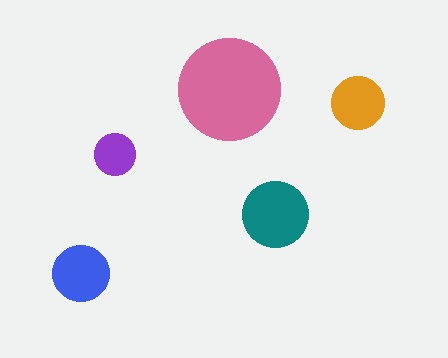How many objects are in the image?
There are 5 objects in the image.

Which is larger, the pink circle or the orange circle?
The pink one.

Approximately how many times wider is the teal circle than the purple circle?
About 1.5 times wider.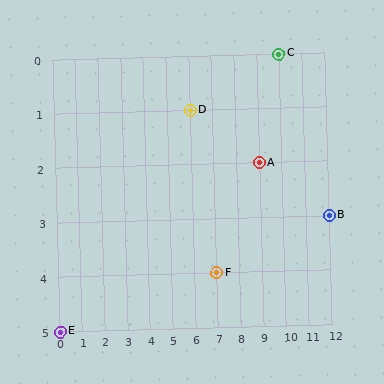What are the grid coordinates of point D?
Point D is at grid coordinates (6, 1).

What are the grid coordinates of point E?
Point E is at grid coordinates (0, 5).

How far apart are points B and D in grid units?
Points B and D are 6 columns and 2 rows apart (about 6.3 grid units diagonally).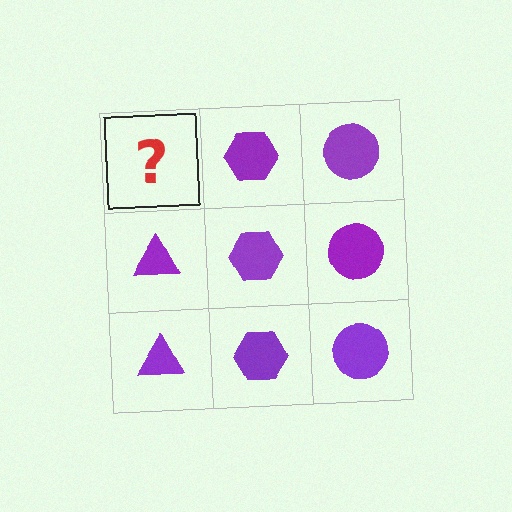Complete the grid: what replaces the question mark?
The question mark should be replaced with a purple triangle.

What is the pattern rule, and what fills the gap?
The rule is that each column has a consistent shape. The gap should be filled with a purple triangle.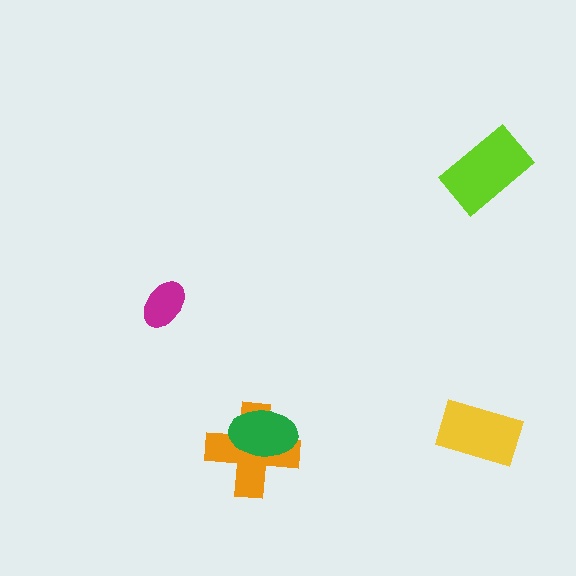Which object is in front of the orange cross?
The green ellipse is in front of the orange cross.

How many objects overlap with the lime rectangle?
0 objects overlap with the lime rectangle.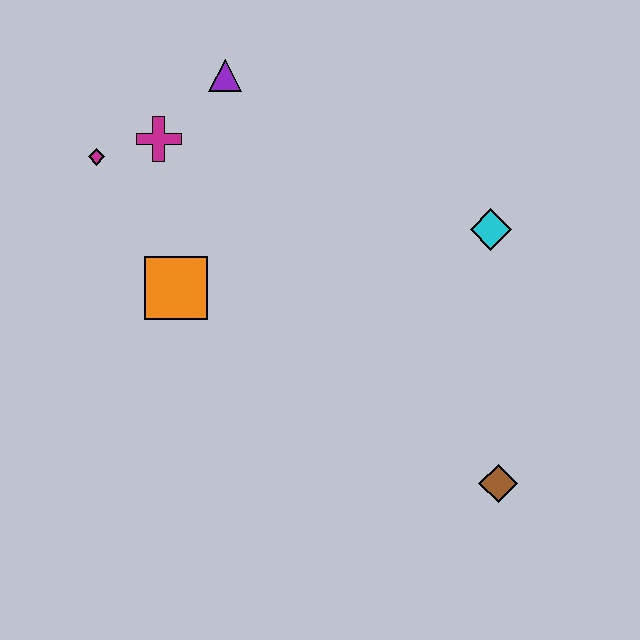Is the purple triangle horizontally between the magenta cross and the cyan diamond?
Yes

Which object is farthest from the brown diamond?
The magenta diamond is farthest from the brown diamond.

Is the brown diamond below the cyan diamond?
Yes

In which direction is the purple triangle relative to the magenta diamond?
The purple triangle is to the right of the magenta diamond.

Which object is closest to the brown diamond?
The cyan diamond is closest to the brown diamond.